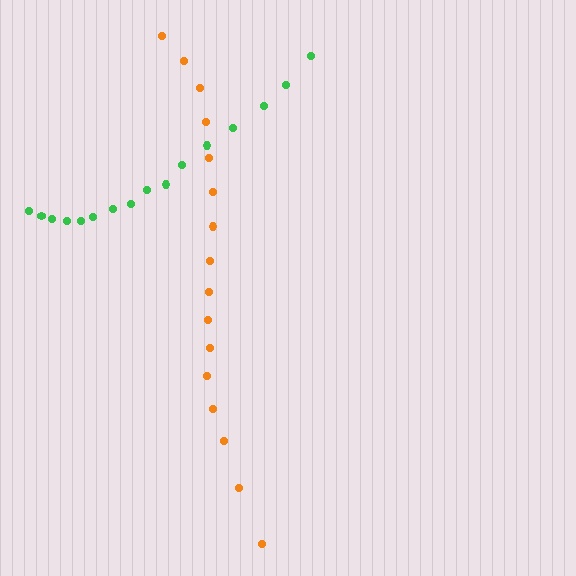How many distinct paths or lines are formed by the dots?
There are 2 distinct paths.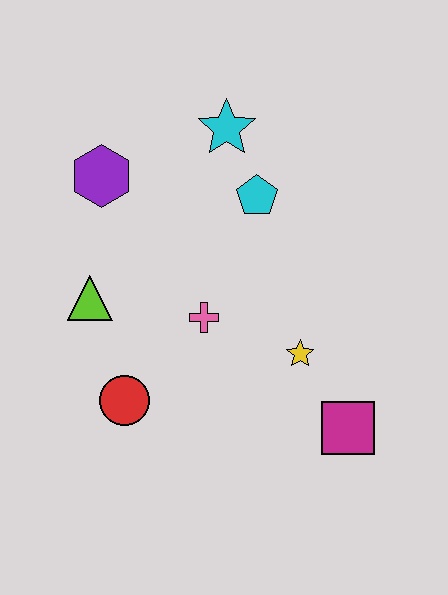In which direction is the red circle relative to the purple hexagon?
The red circle is below the purple hexagon.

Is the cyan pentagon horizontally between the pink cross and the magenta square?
Yes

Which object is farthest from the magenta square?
The purple hexagon is farthest from the magenta square.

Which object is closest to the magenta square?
The yellow star is closest to the magenta square.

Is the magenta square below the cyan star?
Yes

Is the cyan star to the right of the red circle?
Yes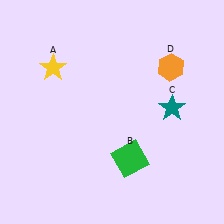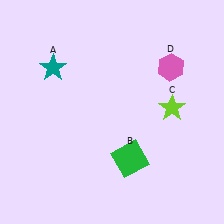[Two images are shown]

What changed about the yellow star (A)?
In Image 1, A is yellow. In Image 2, it changed to teal.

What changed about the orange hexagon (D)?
In Image 1, D is orange. In Image 2, it changed to pink.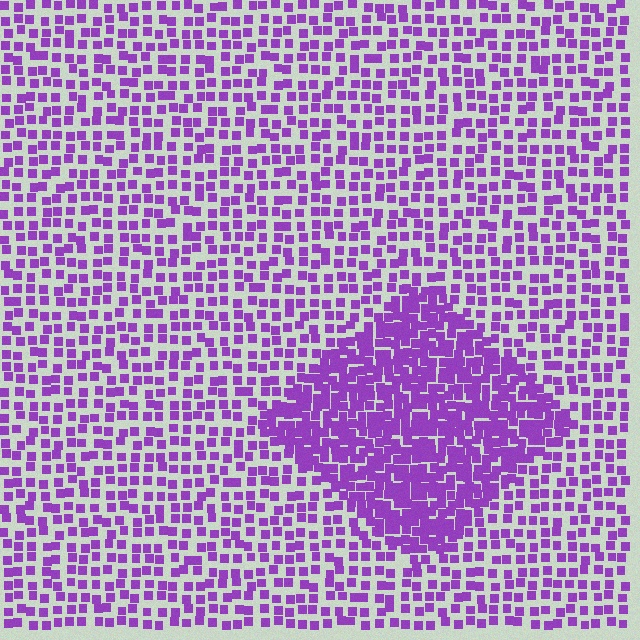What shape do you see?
I see a diamond.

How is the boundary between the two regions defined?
The boundary is defined by a change in element density (approximately 2.1x ratio). All elements are the same color, size, and shape.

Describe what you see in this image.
The image contains small purple elements arranged at two different densities. A diamond-shaped region is visible where the elements are more densely packed than the surrounding area.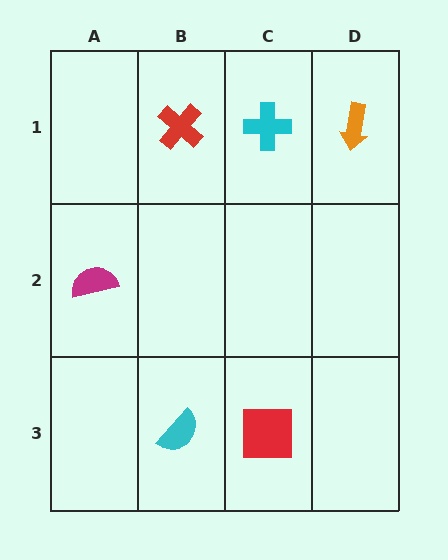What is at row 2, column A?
A magenta semicircle.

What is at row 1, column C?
A cyan cross.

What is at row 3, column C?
A red square.